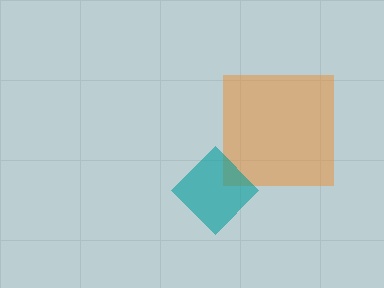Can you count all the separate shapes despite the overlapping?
Yes, there are 2 separate shapes.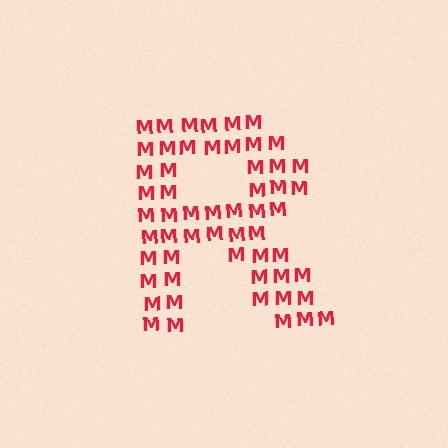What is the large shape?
The large shape is the letter R.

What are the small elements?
The small elements are letter M's.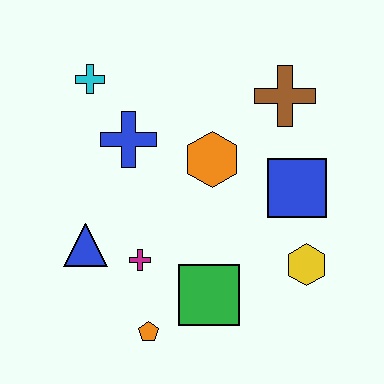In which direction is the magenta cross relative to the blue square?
The magenta cross is to the left of the blue square.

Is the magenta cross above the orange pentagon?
Yes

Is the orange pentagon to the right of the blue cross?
Yes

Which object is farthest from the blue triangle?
The brown cross is farthest from the blue triangle.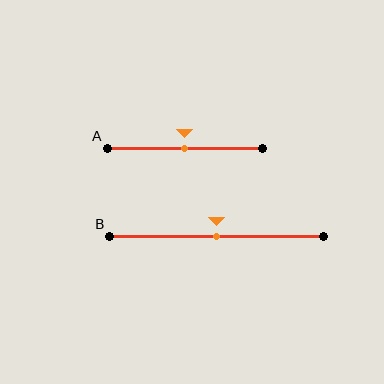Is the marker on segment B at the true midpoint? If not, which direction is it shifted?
Yes, the marker on segment B is at the true midpoint.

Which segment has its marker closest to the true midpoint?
Segment A has its marker closest to the true midpoint.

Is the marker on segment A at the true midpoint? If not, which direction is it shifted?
Yes, the marker on segment A is at the true midpoint.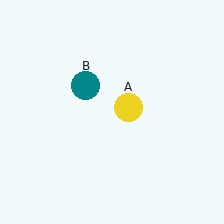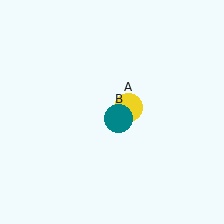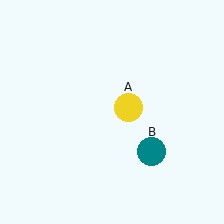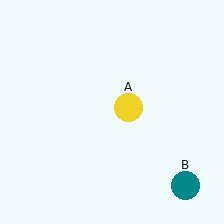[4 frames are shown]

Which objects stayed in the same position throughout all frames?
Yellow circle (object A) remained stationary.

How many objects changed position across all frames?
1 object changed position: teal circle (object B).